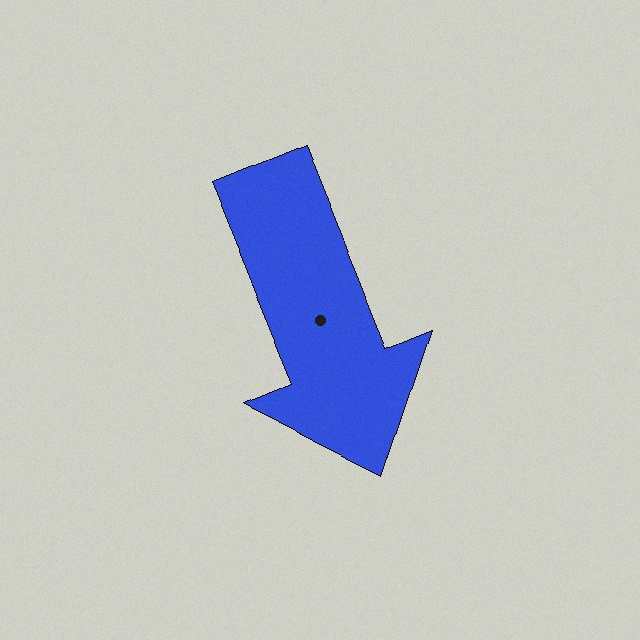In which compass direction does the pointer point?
South.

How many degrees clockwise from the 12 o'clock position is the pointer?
Approximately 158 degrees.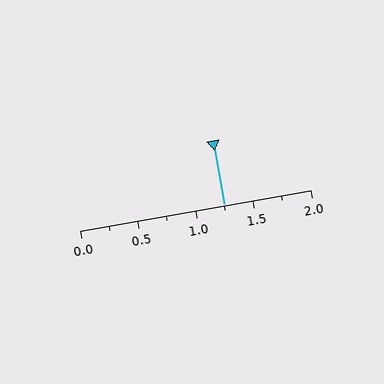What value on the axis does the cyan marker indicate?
The marker indicates approximately 1.25.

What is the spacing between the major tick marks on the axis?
The major ticks are spaced 0.5 apart.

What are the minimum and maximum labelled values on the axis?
The axis runs from 0.0 to 2.0.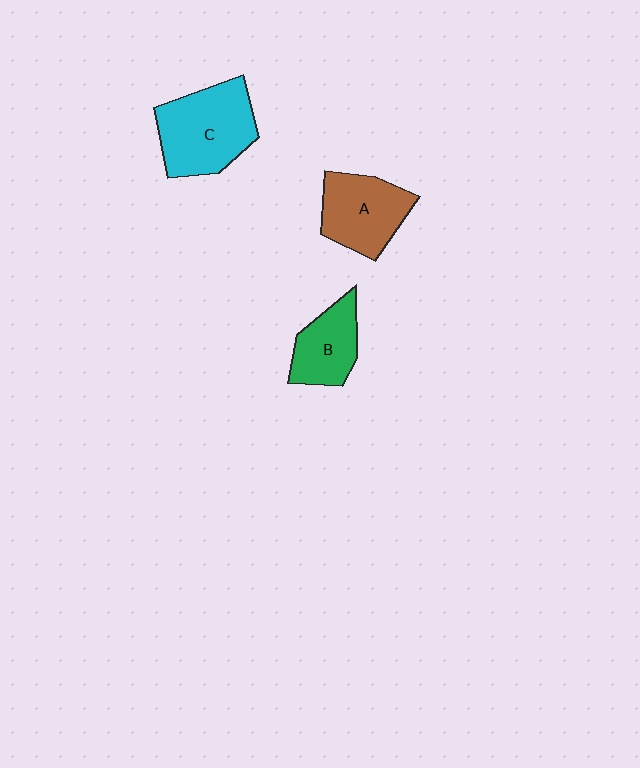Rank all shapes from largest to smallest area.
From largest to smallest: C (cyan), A (brown), B (green).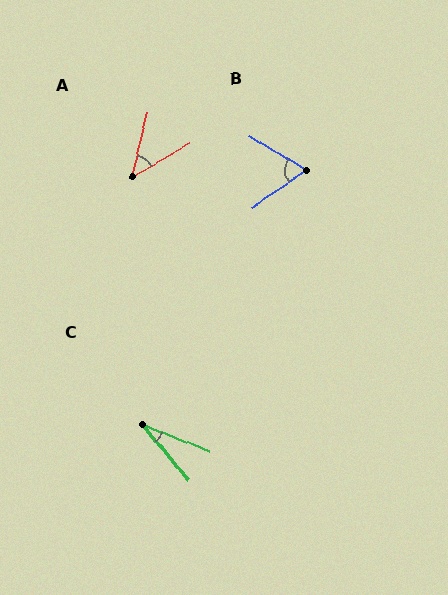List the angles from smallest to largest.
C (28°), A (46°), B (66°).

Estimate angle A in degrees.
Approximately 46 degrees.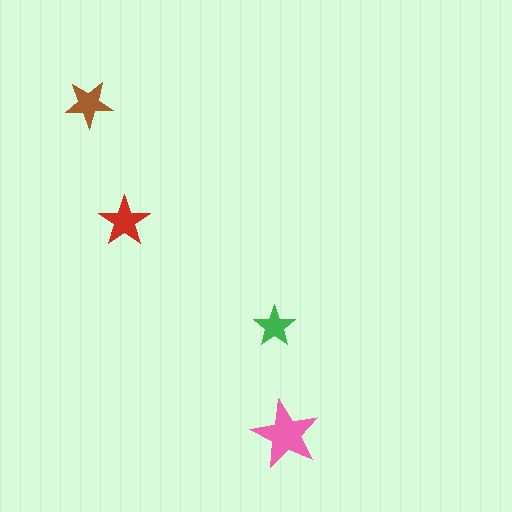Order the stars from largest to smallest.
the pink one, the red one, the brown one, the green one.